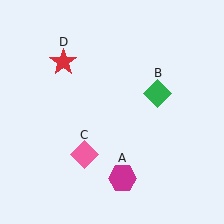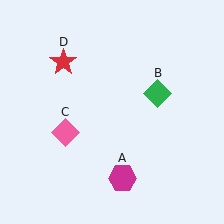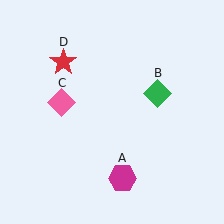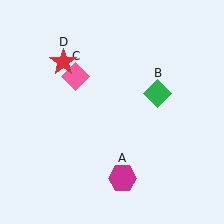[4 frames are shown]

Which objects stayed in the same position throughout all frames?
Magenta hexagon (object A) and green diamond (object B) and red star (object D) remained stationary.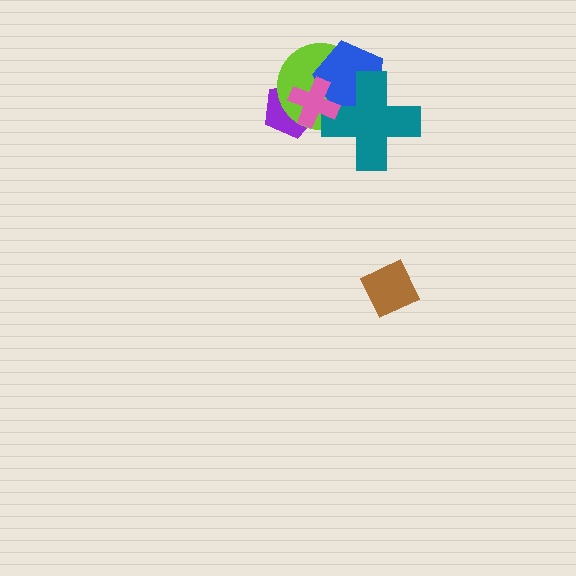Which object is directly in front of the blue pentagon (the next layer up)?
The teal cross is directly in front of the blue pentagon.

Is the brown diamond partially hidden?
No, no other shape covers it.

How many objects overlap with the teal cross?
3 objects overlap with the teal cross.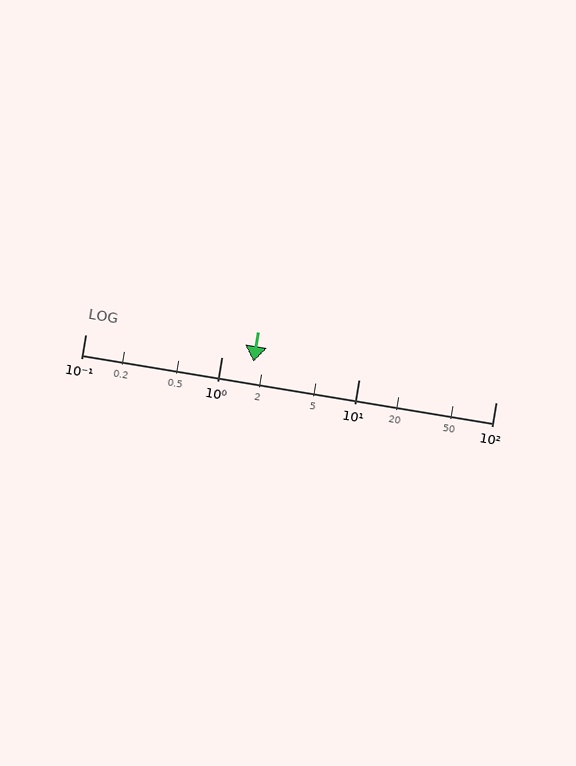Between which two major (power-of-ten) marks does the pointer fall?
The pointer is between 1 and 10.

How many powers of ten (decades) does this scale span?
The scale spans 3 decades, from 0.1 to 100.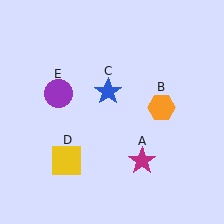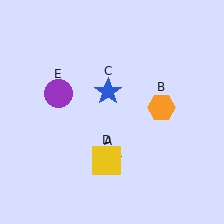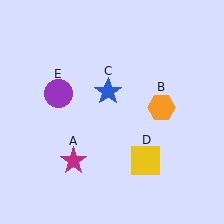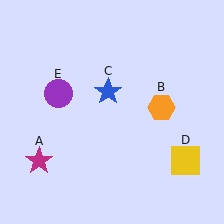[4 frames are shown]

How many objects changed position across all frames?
2 objects changed position: magenta star (object A), yellow square (object D).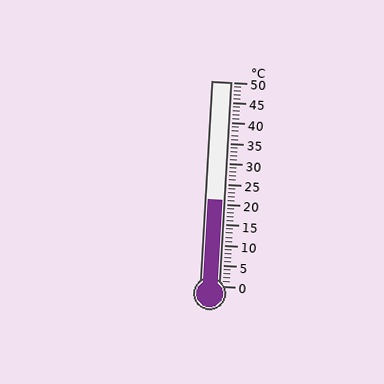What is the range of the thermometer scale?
The thermometer scale ranges from 0°C to 50°C.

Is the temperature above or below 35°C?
The temperature is below 35°C.